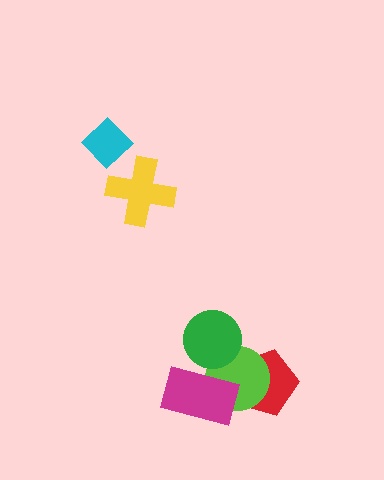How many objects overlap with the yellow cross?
0 objects overlap with the yellow cross.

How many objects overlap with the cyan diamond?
0 objects overlap with the cyan diamond.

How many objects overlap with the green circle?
2 objects overlap with the green circle.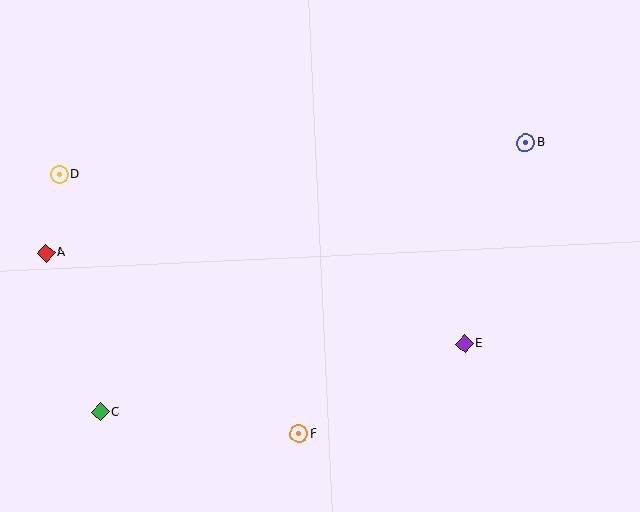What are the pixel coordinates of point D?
Point D is at (59, 175).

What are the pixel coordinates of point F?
Point F is at (299, 434).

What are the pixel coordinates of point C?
Point C is at (100, 412).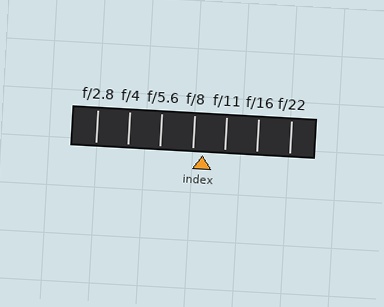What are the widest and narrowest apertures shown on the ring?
The widest aperture shown is f/2.8 and the narrowest is f/22.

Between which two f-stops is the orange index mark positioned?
The index mark is between f/8 and f/11.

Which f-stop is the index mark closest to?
The index mark is closest to f/8.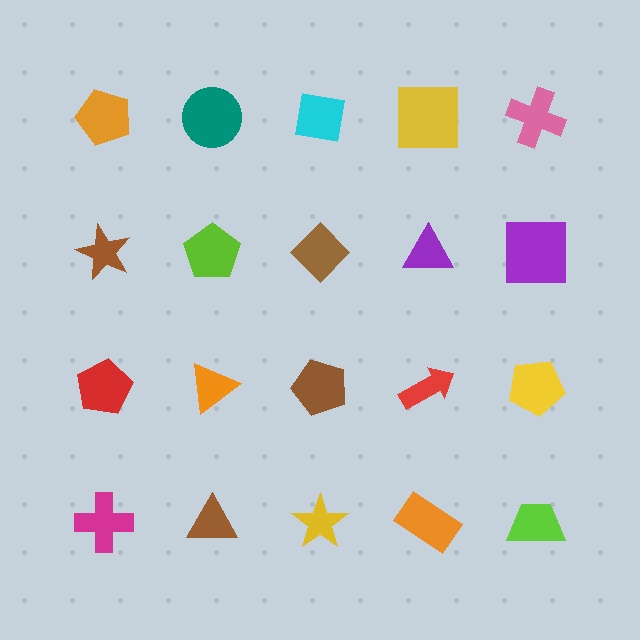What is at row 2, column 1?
A brown star.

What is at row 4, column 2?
A brown triangle.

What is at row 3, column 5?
A yellow pentagon.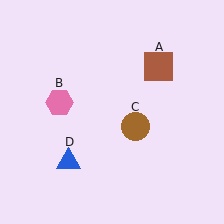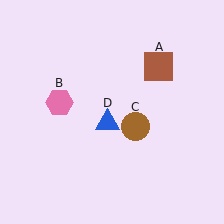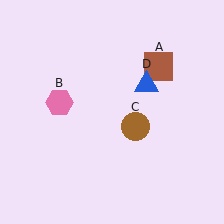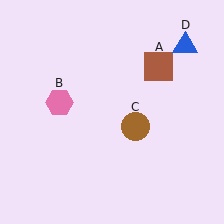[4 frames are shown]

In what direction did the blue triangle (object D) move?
The blue triangle (object D) moved up and to the right.